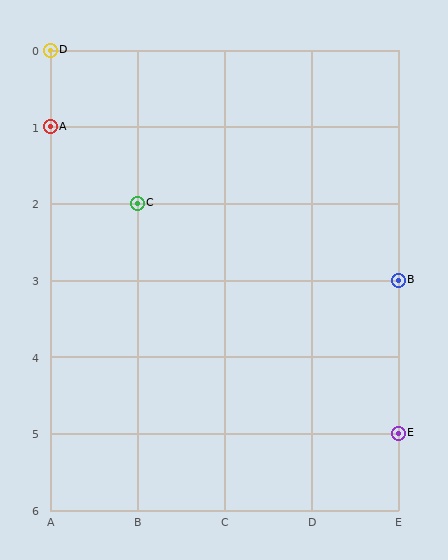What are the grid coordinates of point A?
Point A is at grid coordinates (A, 1).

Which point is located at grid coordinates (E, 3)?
Point B is at (E, 3).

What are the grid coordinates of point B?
Point B is at grid coordinates (E, 3).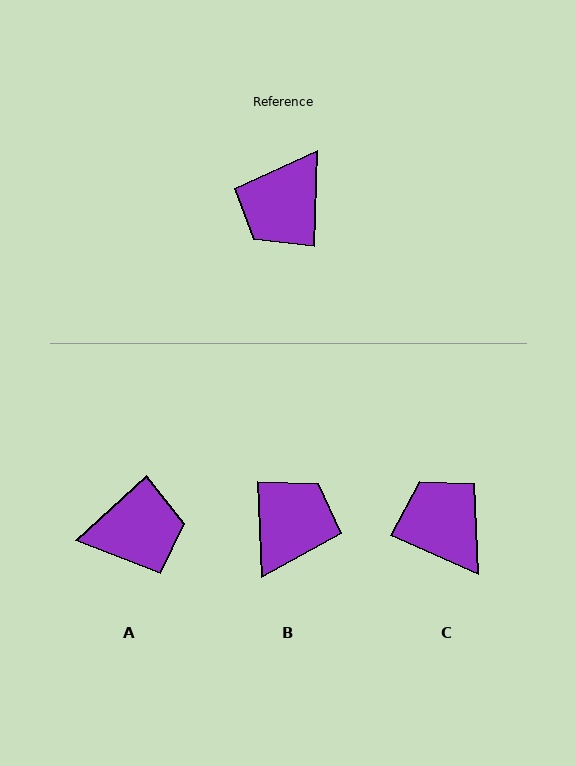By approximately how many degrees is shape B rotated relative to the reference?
Approximately 176 degrees clockwise.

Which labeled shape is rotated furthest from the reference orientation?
B, about 176 degrees away.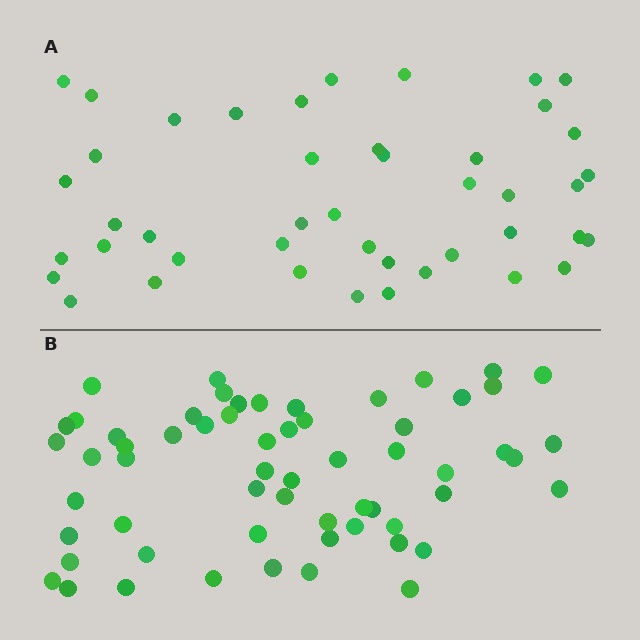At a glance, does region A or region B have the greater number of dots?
Region B (the bottom region) has more dots.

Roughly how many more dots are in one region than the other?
Region B has approximately 15 more dots than region A.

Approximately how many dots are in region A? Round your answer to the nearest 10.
About 40 dots. (The exact count is 44, which rounds to 40.)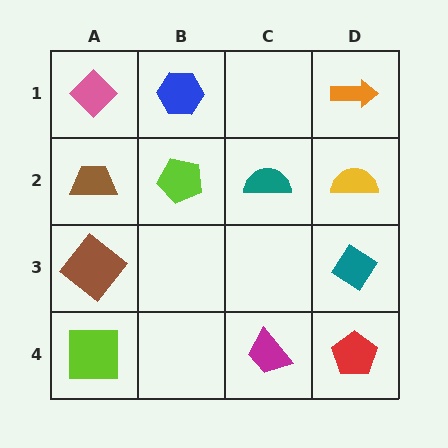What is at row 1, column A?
A pink diamond.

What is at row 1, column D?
An orange arrow.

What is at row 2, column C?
A teal semicircle.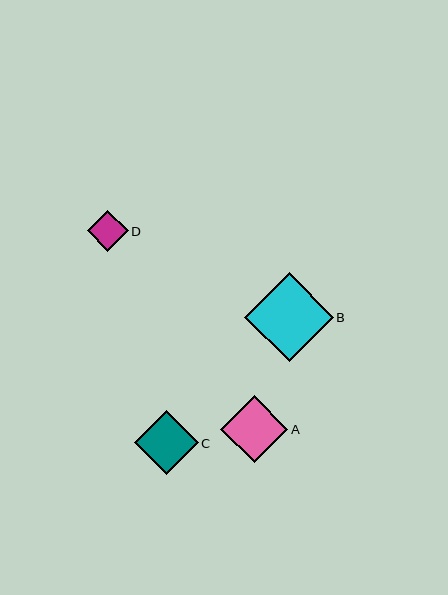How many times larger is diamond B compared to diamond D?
Diamond B is approximately 2.2 times the size of diamond D.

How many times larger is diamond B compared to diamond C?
Diamond B is approximately 1.4 times the size of diamond C.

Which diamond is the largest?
Diamond B is the largest with a size of approximately 88 pixels.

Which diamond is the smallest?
Diamond D is the smallest with a size of approximately 41 pixels.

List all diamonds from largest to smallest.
From largest to smallest: B, A, C, D.